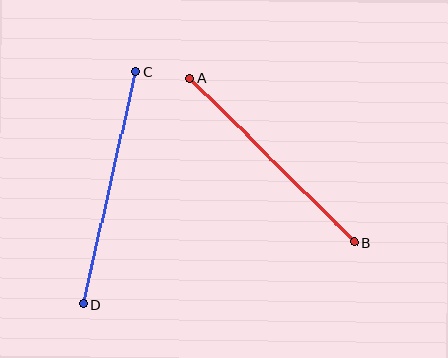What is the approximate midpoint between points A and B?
The midpoint is at approximately (272, 160) pixels.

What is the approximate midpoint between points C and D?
The midpoint is at approximately (109, 188) pixels.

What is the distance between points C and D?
The distance is approximately 239 pixels.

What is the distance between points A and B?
The distance is approximately 233 pixels.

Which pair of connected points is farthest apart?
Points C and D are farthest apart.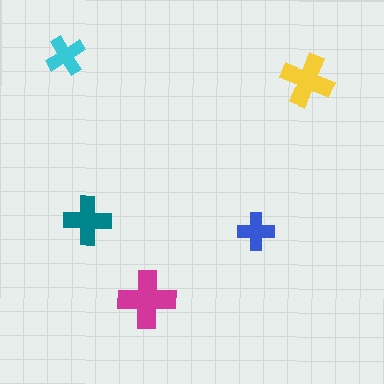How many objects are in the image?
There are 5 objects in the image.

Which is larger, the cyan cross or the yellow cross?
The yellow one.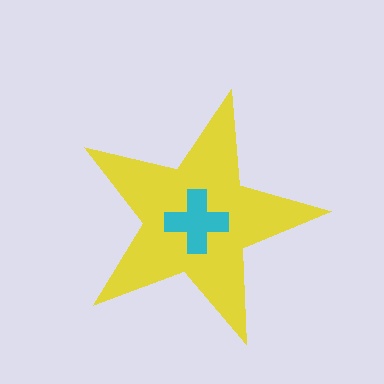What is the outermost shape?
The yellow star.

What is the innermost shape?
The cyan cross.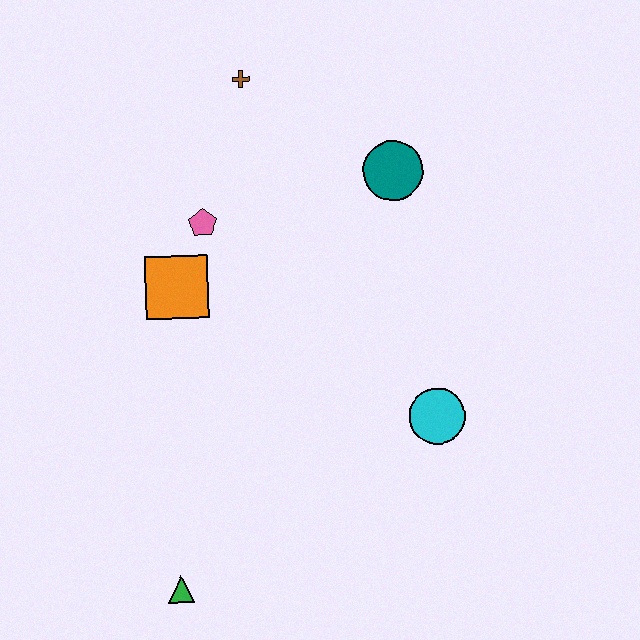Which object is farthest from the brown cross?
The green triangle is farthest from the brown cross.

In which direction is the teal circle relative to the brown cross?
The teal circle is to the right of the brown cross.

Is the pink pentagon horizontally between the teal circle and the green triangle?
Yes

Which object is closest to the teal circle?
The brown cross is closest to the teal circle.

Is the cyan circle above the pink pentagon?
No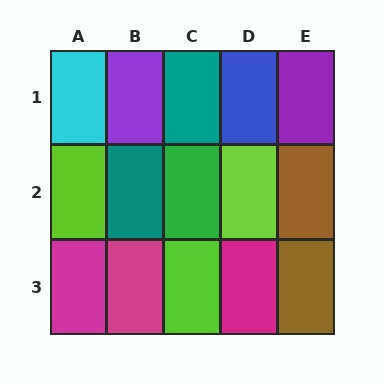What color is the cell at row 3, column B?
Magenta.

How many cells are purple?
2 cells are purple.